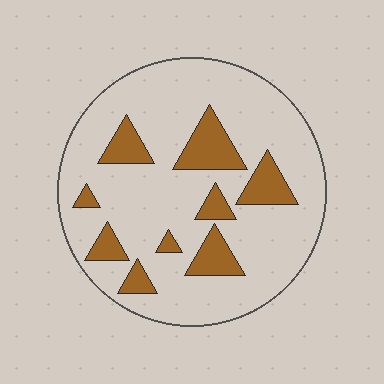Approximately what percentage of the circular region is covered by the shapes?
Approximately 20%.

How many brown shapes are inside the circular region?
9.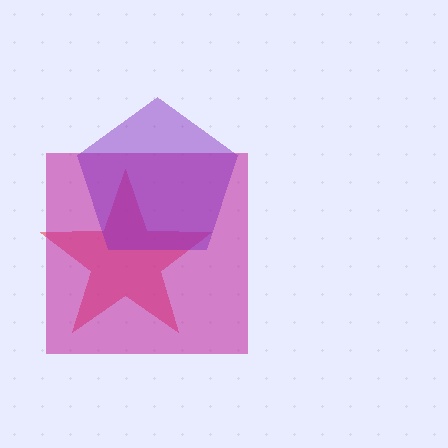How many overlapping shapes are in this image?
There are 3 overlapping shapes in the image.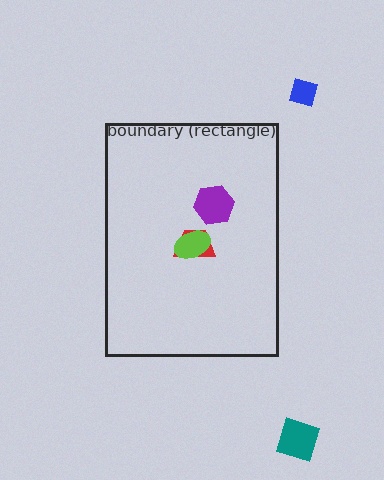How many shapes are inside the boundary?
3 inside, 2 outside.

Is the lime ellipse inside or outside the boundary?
Inside.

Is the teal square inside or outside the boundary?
Outside.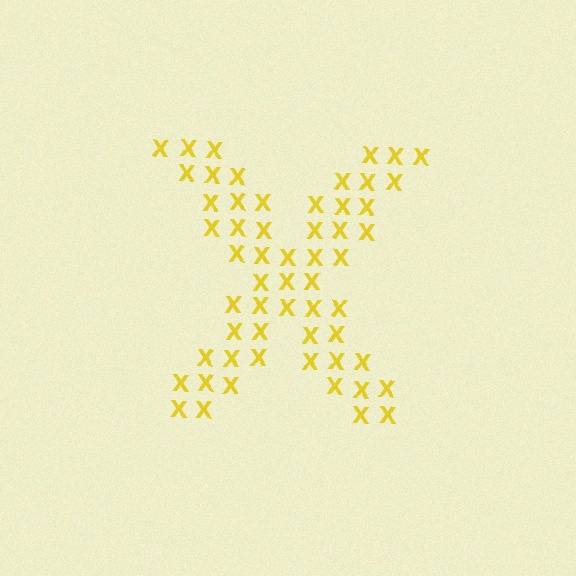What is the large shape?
The large shape is the letter X.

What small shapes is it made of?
It is made of small letter X's.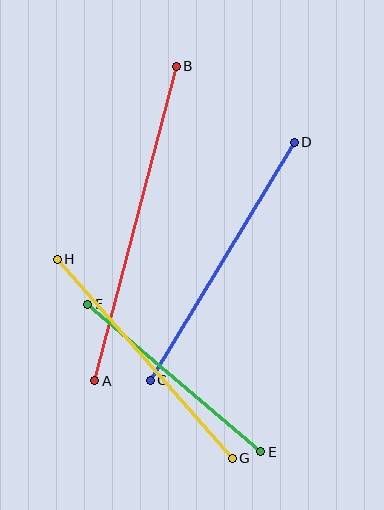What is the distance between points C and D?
The distance is approximately 278 pixels.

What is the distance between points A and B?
The distance is approximately 325 pixels.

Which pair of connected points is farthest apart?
Points A and B are farthest apart.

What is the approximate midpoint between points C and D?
The midpoint is at approximately (222, 261) pixels.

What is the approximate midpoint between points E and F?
The midpoint is at approximately (174, 378) pixels.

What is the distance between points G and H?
The distance is approximately 265 pixels.